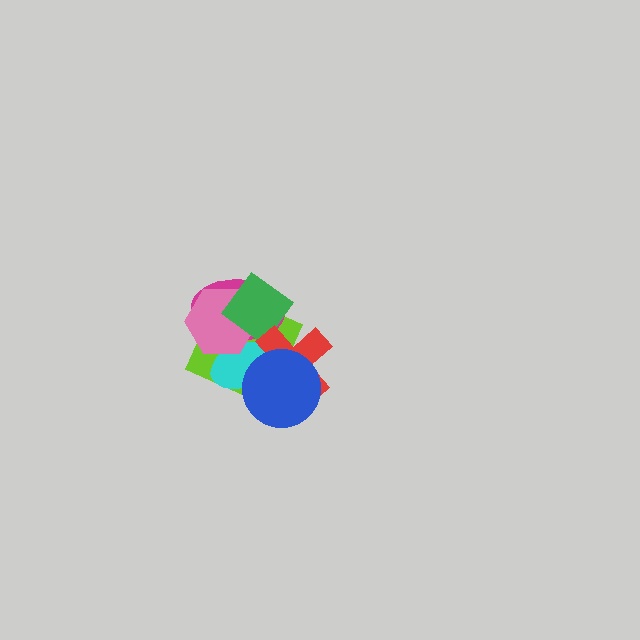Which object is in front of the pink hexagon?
The green diamond is in front of the pink hexagon.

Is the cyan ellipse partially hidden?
Yes, it is partially covered by another shape.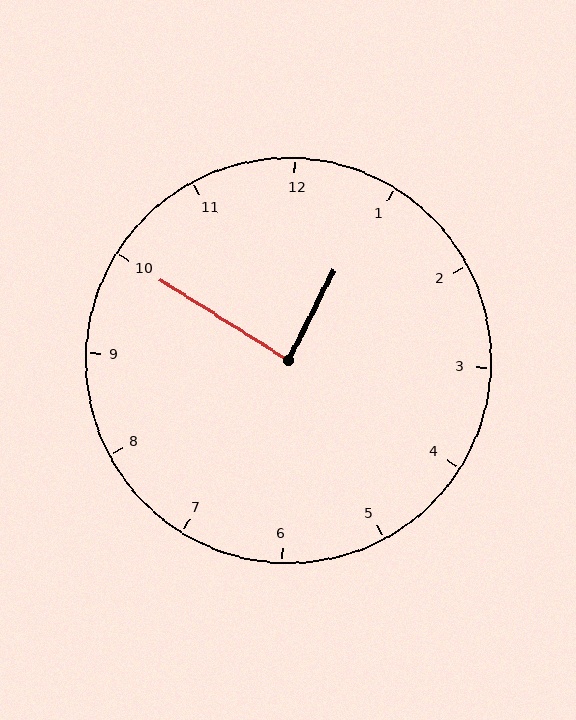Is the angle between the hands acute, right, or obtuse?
It is right.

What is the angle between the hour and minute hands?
Approximately 85 degrees.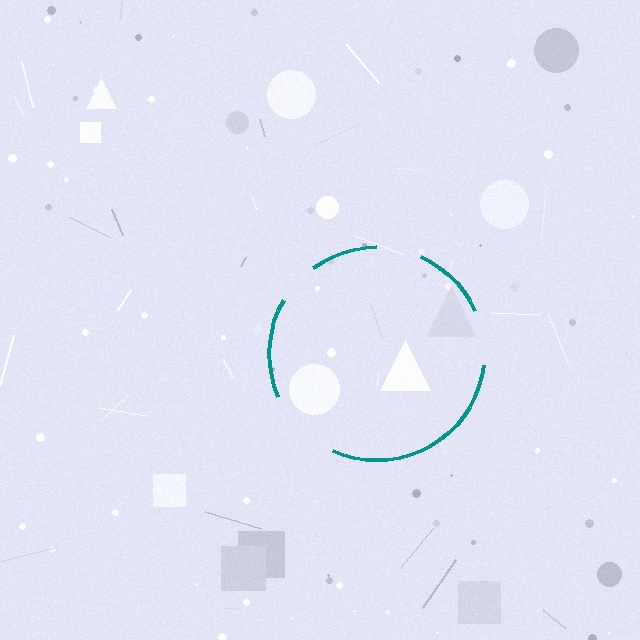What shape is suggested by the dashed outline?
The dashed outline suggests a circle.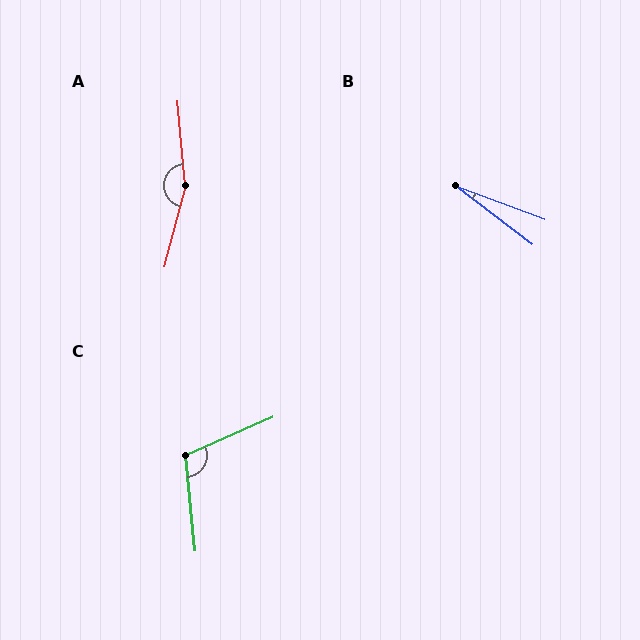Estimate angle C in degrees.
Approximately 108 degrees.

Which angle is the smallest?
B, at approximately 17 degrees.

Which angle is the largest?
A, at approximately 160 degrees.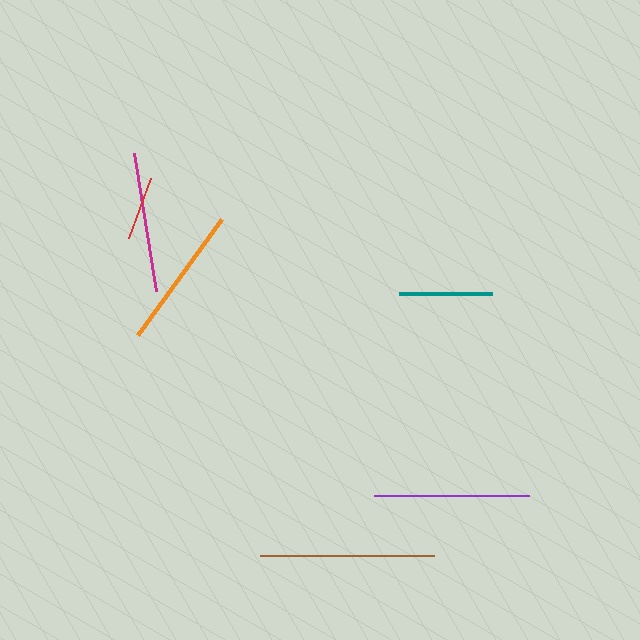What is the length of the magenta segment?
The magenta segment is approximately 140 pixels long.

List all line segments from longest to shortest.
From longest to shortest: brown, purple, orange, magenta, teal, red.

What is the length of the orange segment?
The orange segment is approximately 143 pixels long.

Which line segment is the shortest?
The red line is the shortest at approximately 64 pixels.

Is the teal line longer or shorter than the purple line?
The purple line is longer than the teal line.